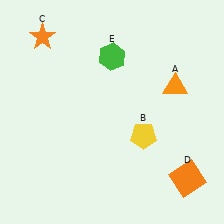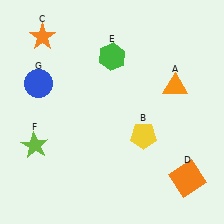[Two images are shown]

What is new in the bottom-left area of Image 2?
A lime star (F) was added in the bottom-left area of Image 2.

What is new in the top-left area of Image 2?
A blue circle (G) was added in the top-left area of Image 2.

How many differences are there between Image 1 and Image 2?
There are 2 differences between the two images.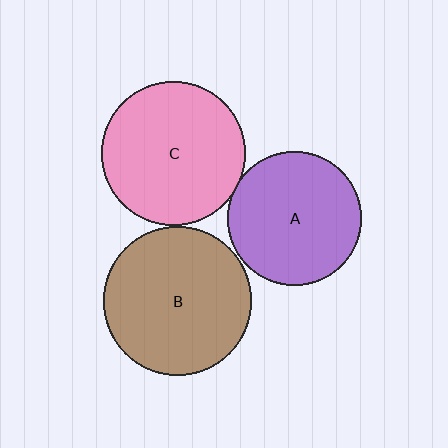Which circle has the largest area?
Circle B (brown).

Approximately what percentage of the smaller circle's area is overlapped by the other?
Approximately 5%.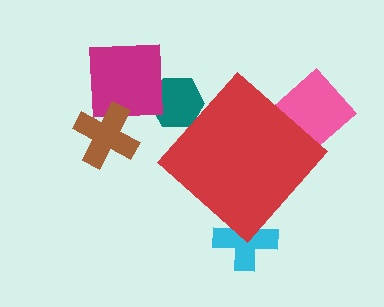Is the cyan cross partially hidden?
Yes, the cyan cross is partially hidden behind the red diamond.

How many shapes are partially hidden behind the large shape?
3 shapes are partially hidden.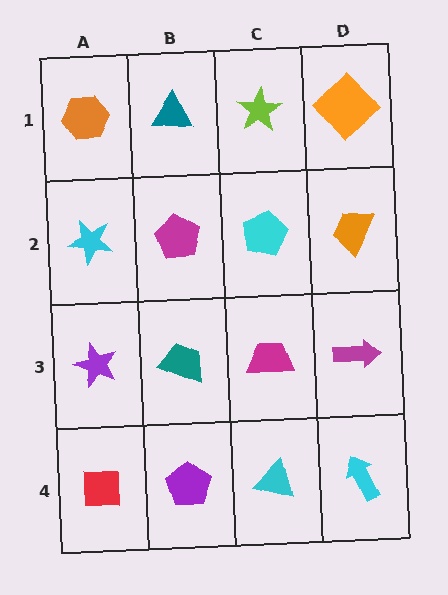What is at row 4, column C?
A cyan triangle.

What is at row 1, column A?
An orange hexagon.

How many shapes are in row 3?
4 shapes.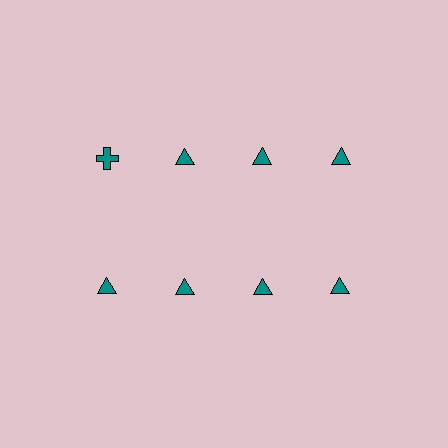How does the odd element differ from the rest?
It has a different shape: cross instead of triangle.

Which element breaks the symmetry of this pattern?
The teal cross in the top row, leftmost column breaks the symmetry. All other shapes are teal triangles.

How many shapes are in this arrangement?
There are 8 shapes arranged in a grid pattern.